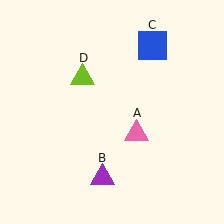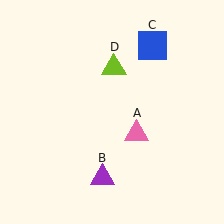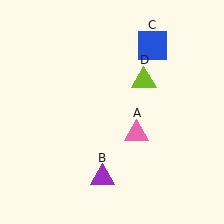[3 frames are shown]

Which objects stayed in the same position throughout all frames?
Pink triangle (object A) and purple triangle (object B) and blue square (object C) remained stationary.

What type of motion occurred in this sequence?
The lime triangle (object D) rotated clockwise around the center of the scene.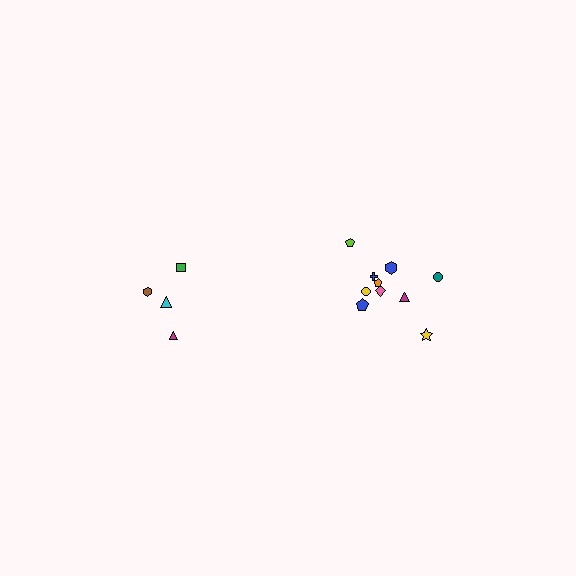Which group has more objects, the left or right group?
The right group.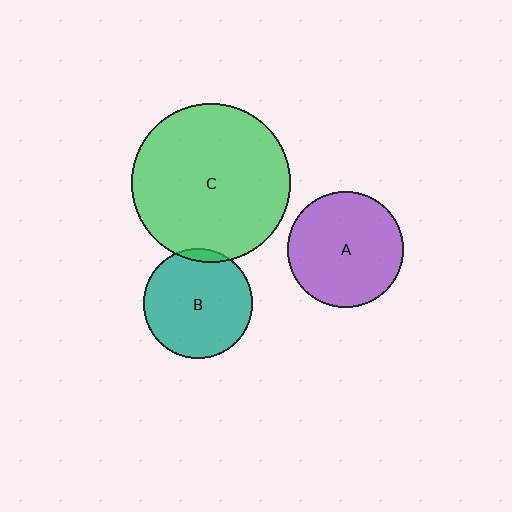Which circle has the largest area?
Circle C (green).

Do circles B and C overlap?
Yes.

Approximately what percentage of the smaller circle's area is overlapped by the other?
Approximately 5%.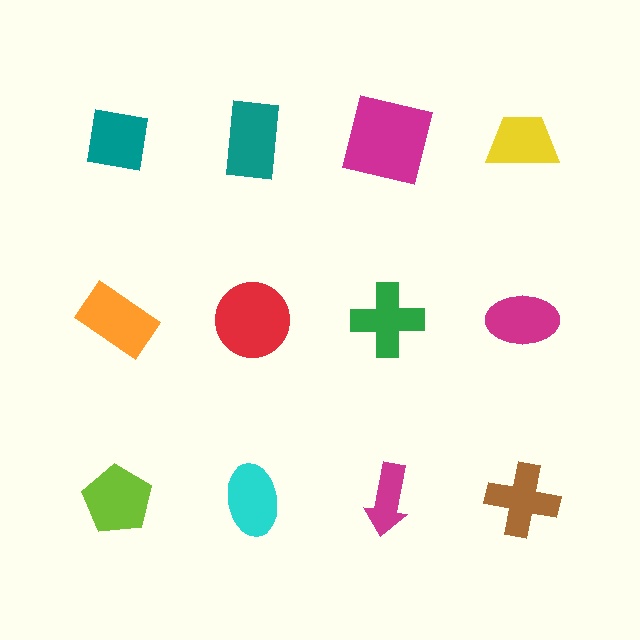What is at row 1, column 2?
A teal rectangle.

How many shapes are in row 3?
4 shapes.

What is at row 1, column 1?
A teal square.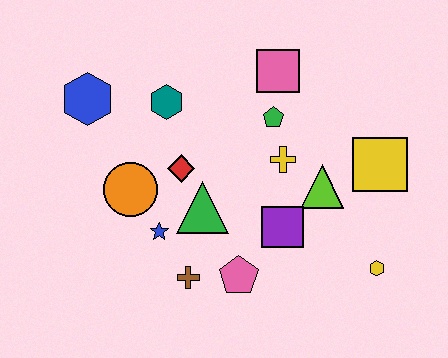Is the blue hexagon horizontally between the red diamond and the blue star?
No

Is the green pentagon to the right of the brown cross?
Yes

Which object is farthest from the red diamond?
The yellow hexagon is farthest from the red diamond.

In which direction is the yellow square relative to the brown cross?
The yellow square is to the right of the brown cross.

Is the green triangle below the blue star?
No